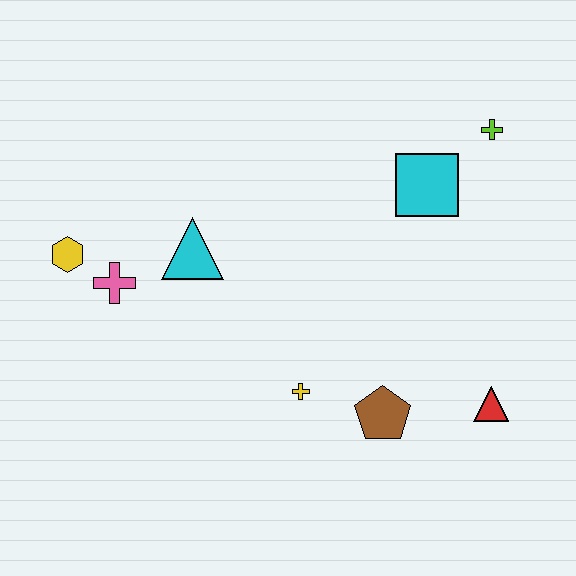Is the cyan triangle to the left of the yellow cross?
Yes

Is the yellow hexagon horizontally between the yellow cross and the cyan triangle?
No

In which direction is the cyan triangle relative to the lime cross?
The cyan triangle is to the left of the lime cross.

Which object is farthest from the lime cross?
The yellow hexagon is farthest from the lime cross.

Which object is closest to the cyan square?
The lime cross is closest to the cyan square.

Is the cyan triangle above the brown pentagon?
Yes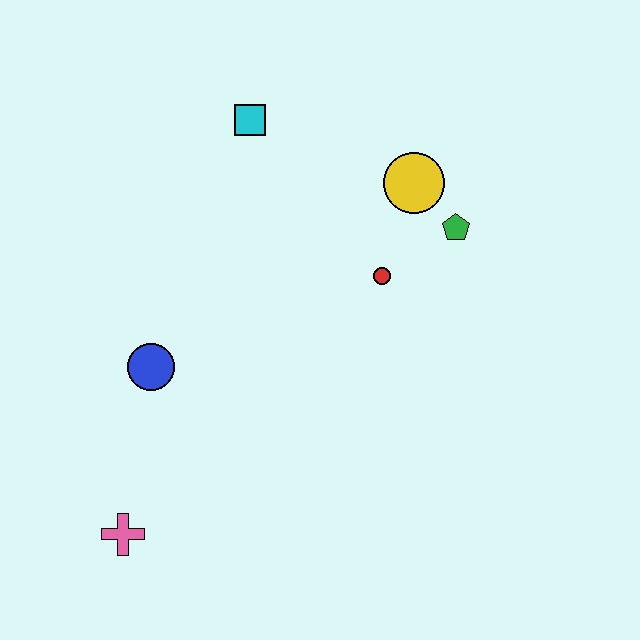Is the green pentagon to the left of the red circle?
No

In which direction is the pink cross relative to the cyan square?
The pink cross is below the cyan square.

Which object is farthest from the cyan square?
The pink cross is farthest from the cyan square.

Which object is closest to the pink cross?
The blue circle is closest to the pink cross.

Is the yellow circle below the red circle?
No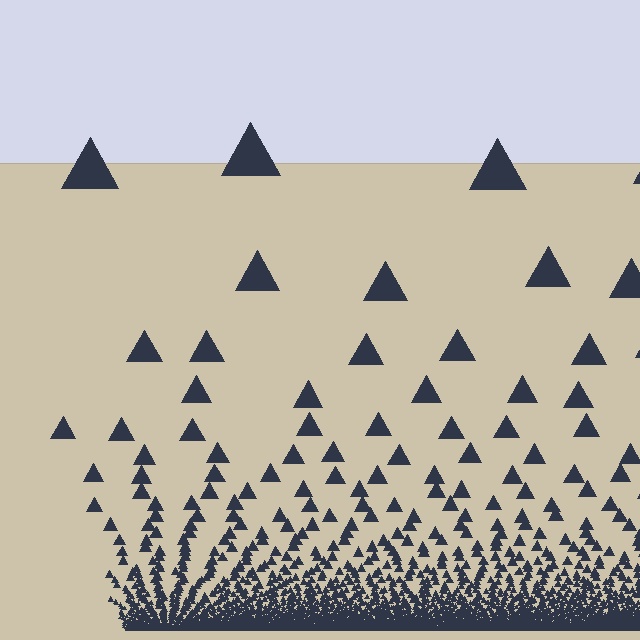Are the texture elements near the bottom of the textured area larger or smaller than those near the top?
Smaller. The gradient is inverted — elements near the bottom are smaller and denser.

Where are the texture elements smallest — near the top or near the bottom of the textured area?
Near the bottom.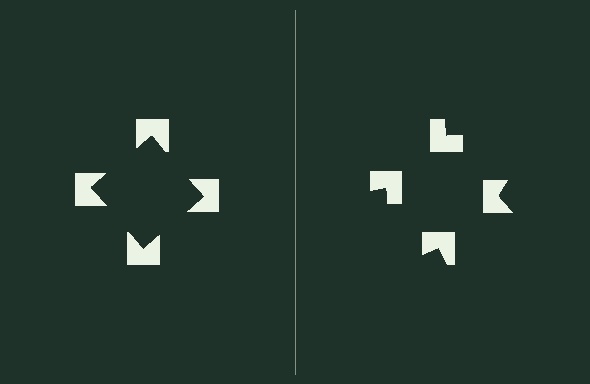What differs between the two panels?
The notched squares are positioned identically on both sides; only the wedge orientations differ. On the left they align to a square; on the right they are misaligned.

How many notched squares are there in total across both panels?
8 — 4 on each side.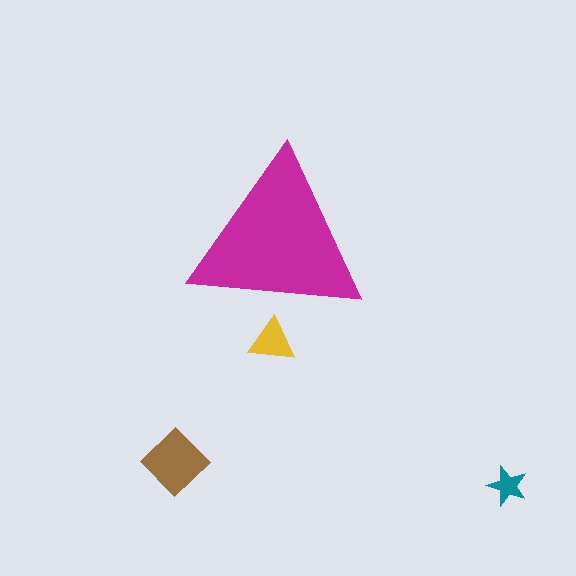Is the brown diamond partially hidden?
No, the brown diamond is fully visible.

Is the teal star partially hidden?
No, the teal star is fully visible.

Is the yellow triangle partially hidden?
Yes, the yellow triangle is partially hidden behind the magenta triangle.